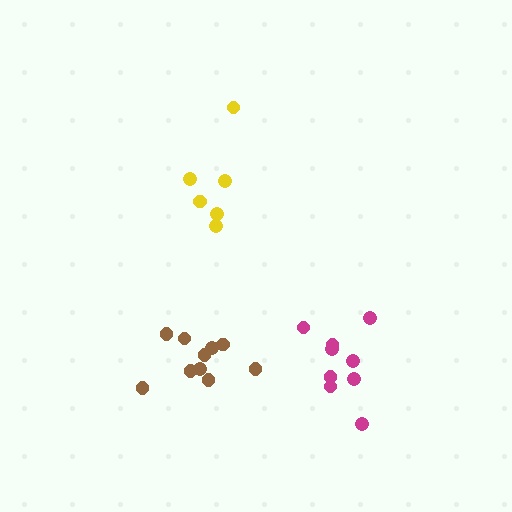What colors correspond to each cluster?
The clusters are colored: magenta, yellow, brown.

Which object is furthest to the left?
The brown cluster is leftmost.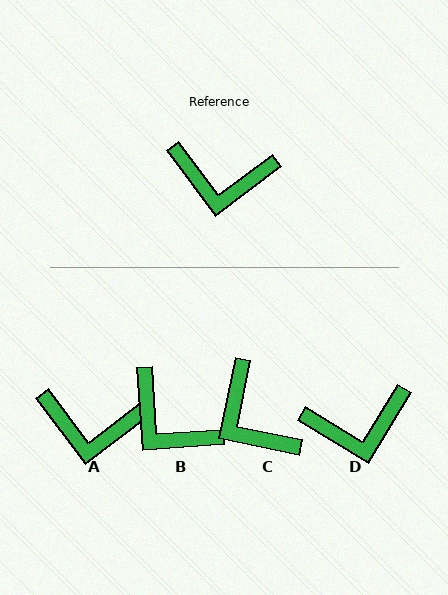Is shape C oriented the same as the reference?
No, it is off by about 49 degrees.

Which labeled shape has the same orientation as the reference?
A.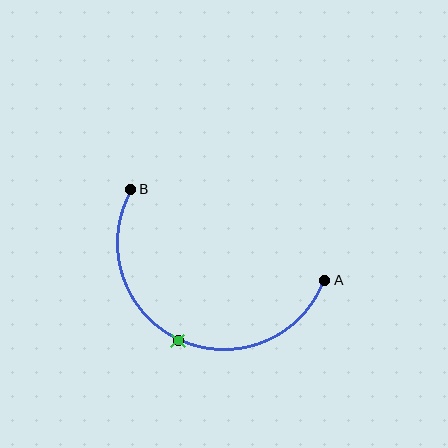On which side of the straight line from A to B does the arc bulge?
The arc bulges below the straight line connecting A and B.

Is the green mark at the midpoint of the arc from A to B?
Yes. The green mark lies on the arc at equal arc-length from both A and B — it is the arc midpoint.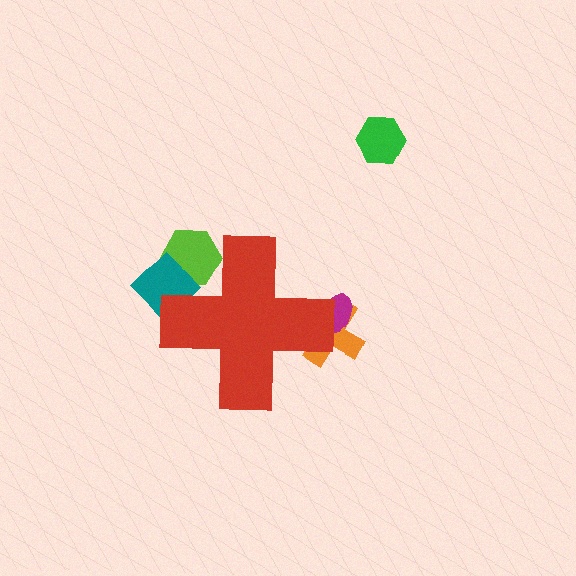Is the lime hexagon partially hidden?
Yes, the lime hexagon is partially hidden behind the red cross.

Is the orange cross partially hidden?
Yes, the orange cross is partially hidden behind the red cross.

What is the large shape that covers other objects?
A red cross.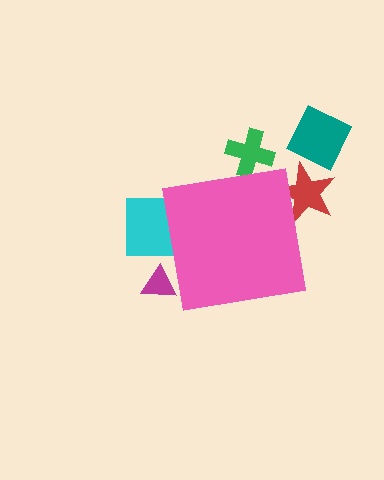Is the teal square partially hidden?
No, the teal square is fully visible.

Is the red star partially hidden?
Yes, the red star is partially hidden behind the pink square.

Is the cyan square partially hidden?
Yes, the cyan square is partially hidden behind the pink square.